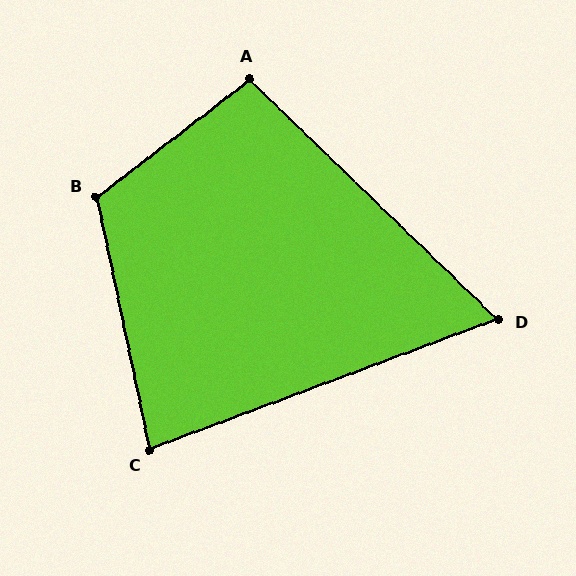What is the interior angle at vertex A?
Approximately 98 degrees (obtuse).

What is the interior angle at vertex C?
Approximately 82 degrees (acute).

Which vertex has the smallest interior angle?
D, at approximately 65 degrees.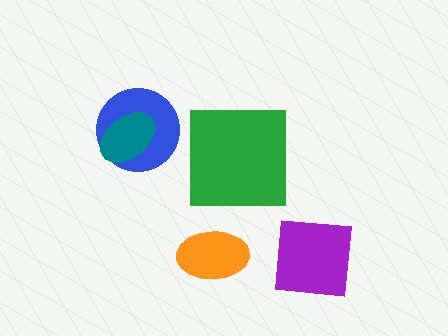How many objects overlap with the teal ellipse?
1 object overlaps with the teal ellipse.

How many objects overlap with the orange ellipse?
0 objects overlap with the orange ellipse.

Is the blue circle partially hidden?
Yes, it is partially covered by another shape.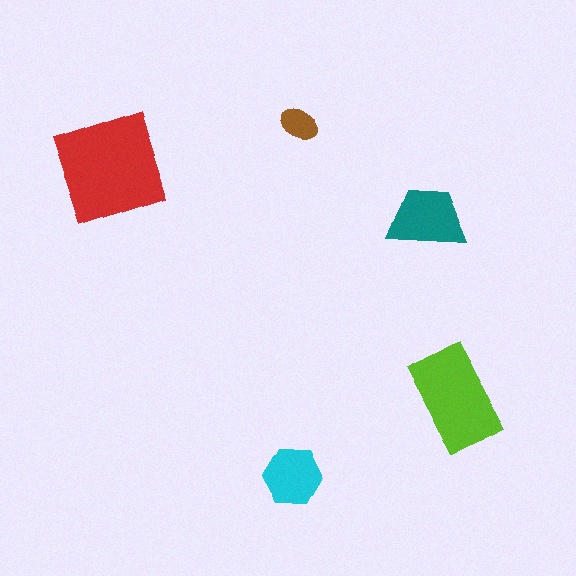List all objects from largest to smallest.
The red diamond, the lime rectangle, the teal trapezoid, the cyan hexagon, the brown ellipse.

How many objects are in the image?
There are 5 objects in the image.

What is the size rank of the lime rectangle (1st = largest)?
2nd.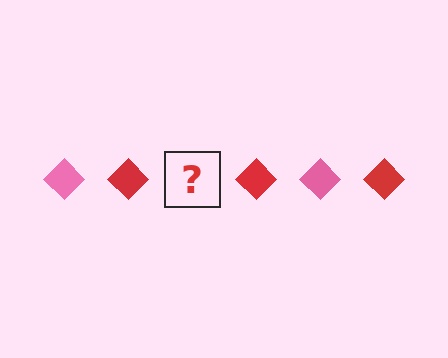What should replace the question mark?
The question mark should be replaced with a pink diamond.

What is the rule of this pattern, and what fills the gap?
The rule is that the pattern cycles through pink, red diamonds. The gap should be filled with a pink diamond.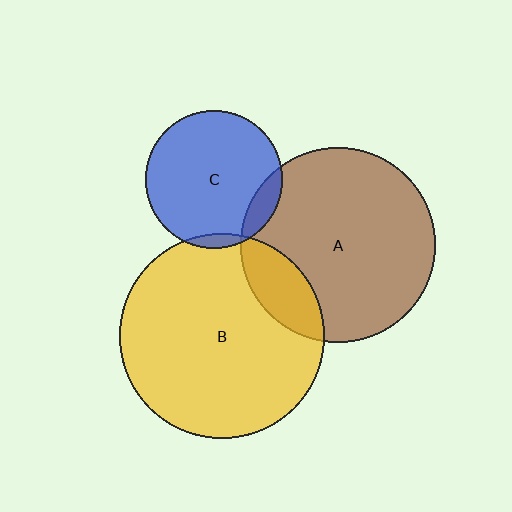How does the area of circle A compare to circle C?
Approximately 2.0 times.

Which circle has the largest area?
Circle B (yellow).